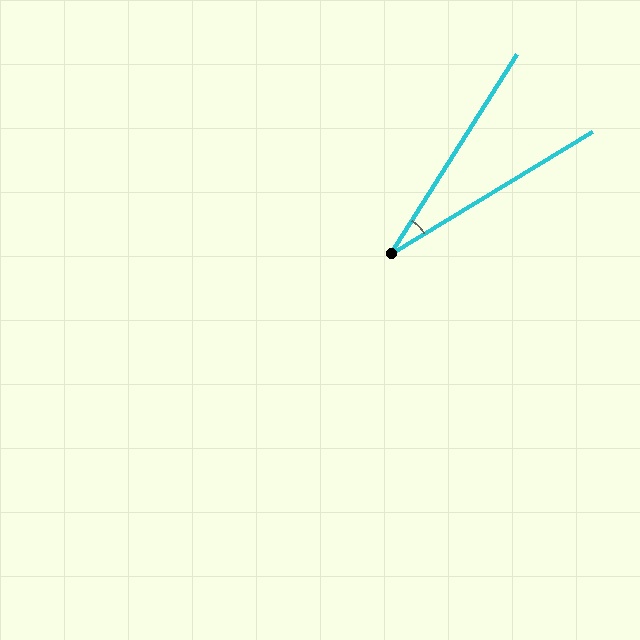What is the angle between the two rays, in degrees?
Approximately 26 degrees.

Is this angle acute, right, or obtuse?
It is acute.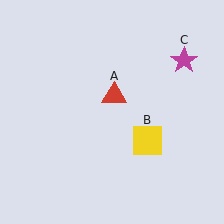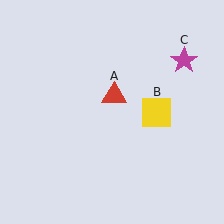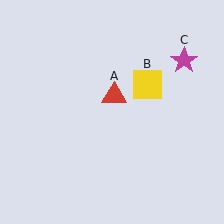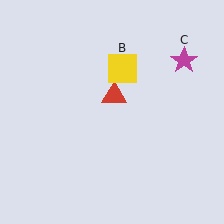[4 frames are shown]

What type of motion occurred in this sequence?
The yellow square (object B) rotated counterclockwise around the center of the scene.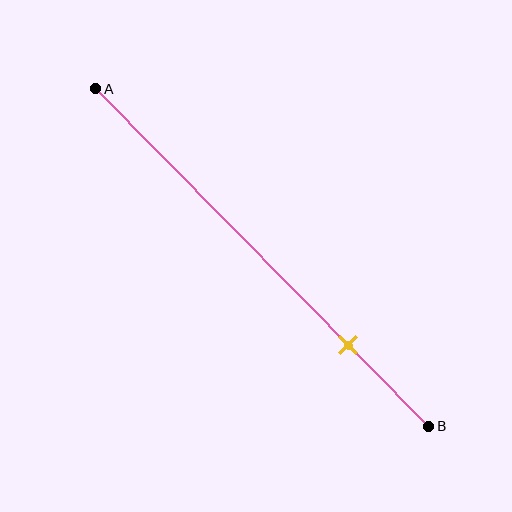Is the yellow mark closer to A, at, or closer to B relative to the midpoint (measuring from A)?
The yellow mark is closer to point B than the midpoint of segment AB.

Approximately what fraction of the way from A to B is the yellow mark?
The yellow mark is approximately 75% of the way from A to B.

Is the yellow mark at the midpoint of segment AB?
No, the mark is at about 75% from A, not at the 50% midpoint.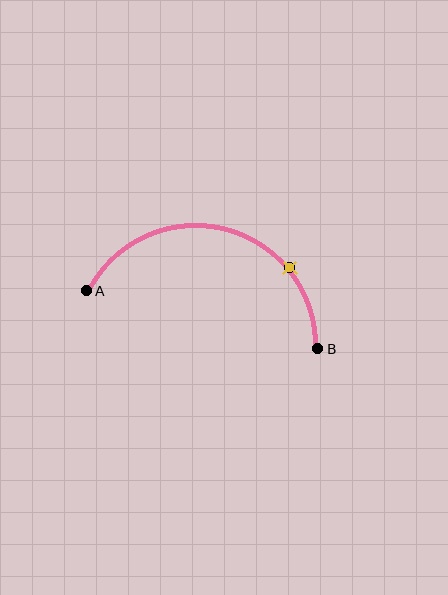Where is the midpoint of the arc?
The arc midpoint is the point on the curve farthest from the straight line joining A and B. It sits above that line.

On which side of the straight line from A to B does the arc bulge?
The arc bulges above the straight line connecting A and B.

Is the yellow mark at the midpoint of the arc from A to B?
No. The yellow mark lies on the arc but is closer to endpoint B. The arc midpoint would be at the point on the curve equidistant along the arc from both A and B.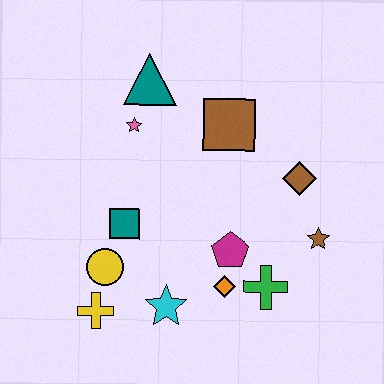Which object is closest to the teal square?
The yellow circle is closest to the teal square.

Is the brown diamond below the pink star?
Yes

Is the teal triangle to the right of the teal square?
Yes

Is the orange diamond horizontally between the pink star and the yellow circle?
No